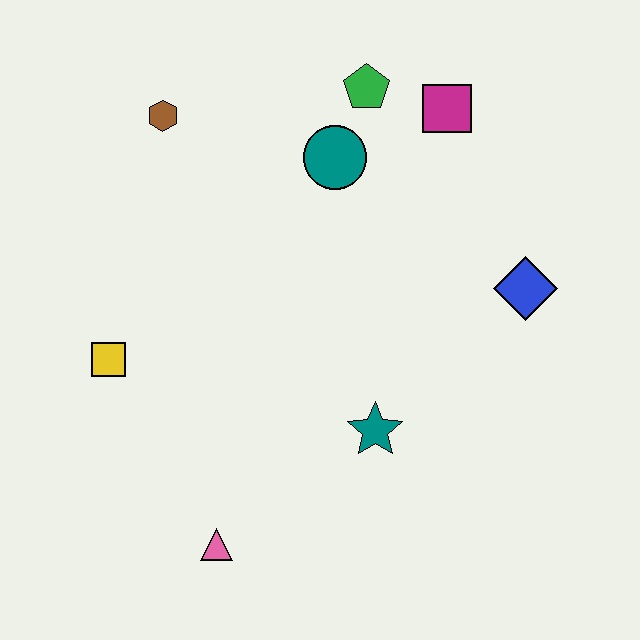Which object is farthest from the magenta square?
The pink triangle is farthest from the magenta square.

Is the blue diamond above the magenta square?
No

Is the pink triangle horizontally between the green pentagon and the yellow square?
Yes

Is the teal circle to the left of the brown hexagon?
No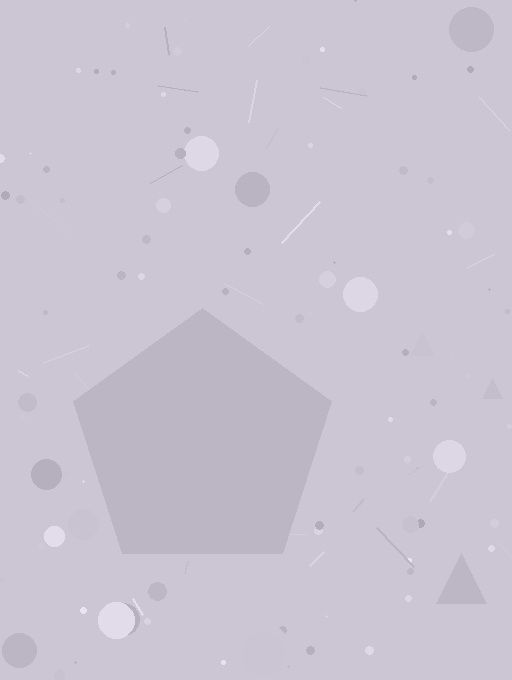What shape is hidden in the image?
A pentagon is hidden in the image.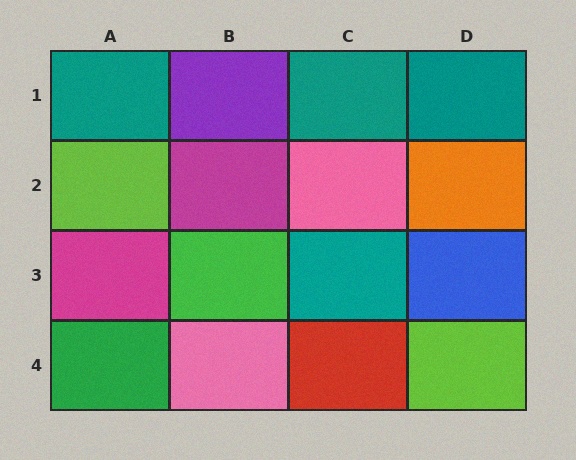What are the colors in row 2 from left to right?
Lime, magenta, pink, orange.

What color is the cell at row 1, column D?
Teal.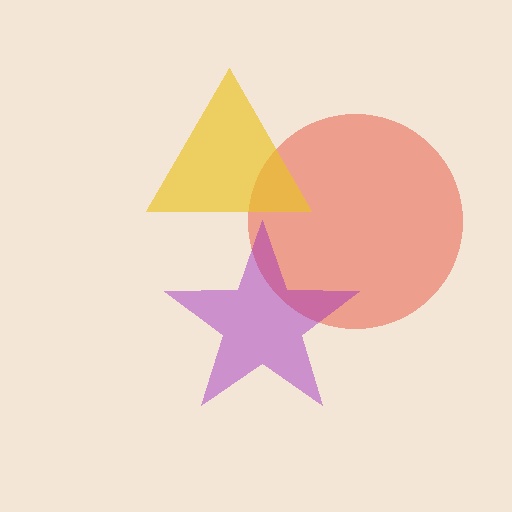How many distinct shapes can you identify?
There are 3 distinct shapes: a red circle, a yellow triangle, a purple star.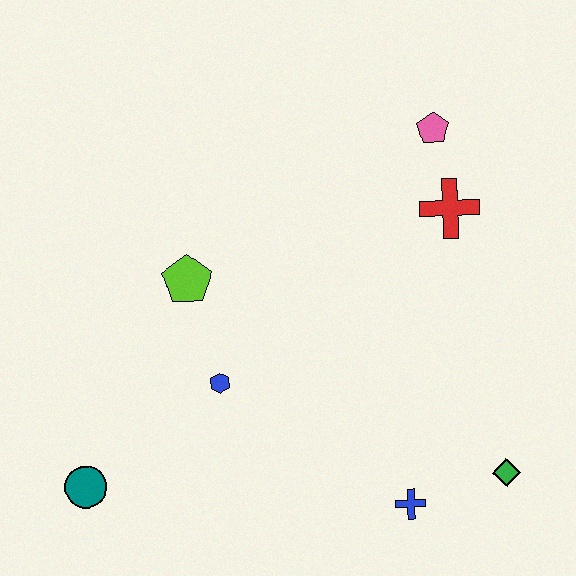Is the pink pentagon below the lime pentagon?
No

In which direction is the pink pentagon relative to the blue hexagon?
The pink pentagon is above the blue hexagon.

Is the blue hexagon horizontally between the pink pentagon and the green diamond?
No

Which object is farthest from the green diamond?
The teal circle is farthest from the green diamond.